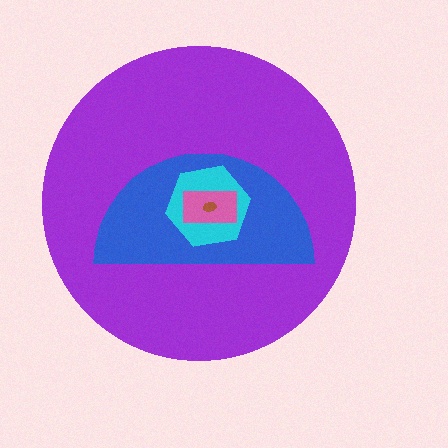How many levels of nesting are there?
5.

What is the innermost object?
The brown ellipse.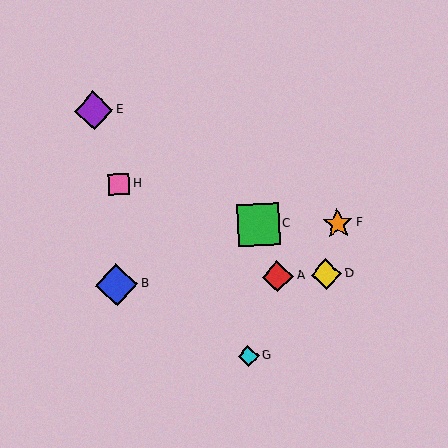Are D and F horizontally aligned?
No, D is at y≈274 and F is at y≈224.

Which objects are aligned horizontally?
Objects A, B, D are aligned horizontally.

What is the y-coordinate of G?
Object G is at y≈356.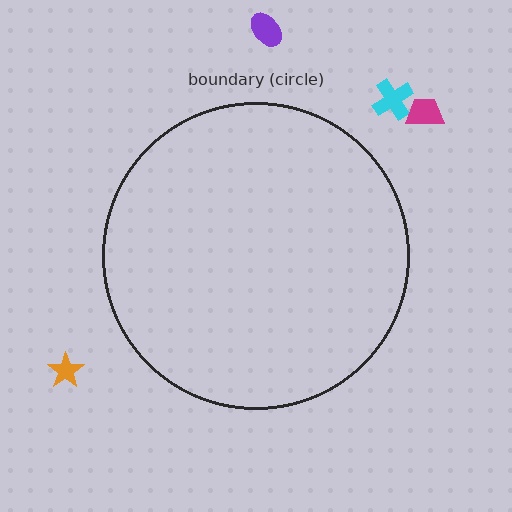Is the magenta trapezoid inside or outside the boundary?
Outside.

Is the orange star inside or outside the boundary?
Outside.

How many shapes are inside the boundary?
0 inside, 4 outside.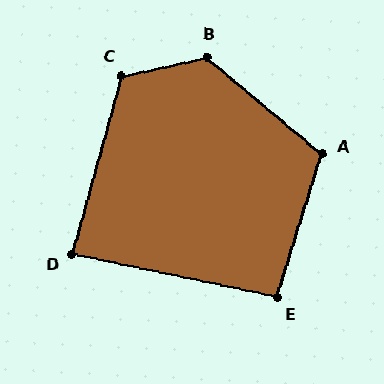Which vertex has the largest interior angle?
B, at approximately 127 degrees.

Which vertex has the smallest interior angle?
D, at approximately 86 degrees.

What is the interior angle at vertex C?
Approximately 118 degrees (obtuse).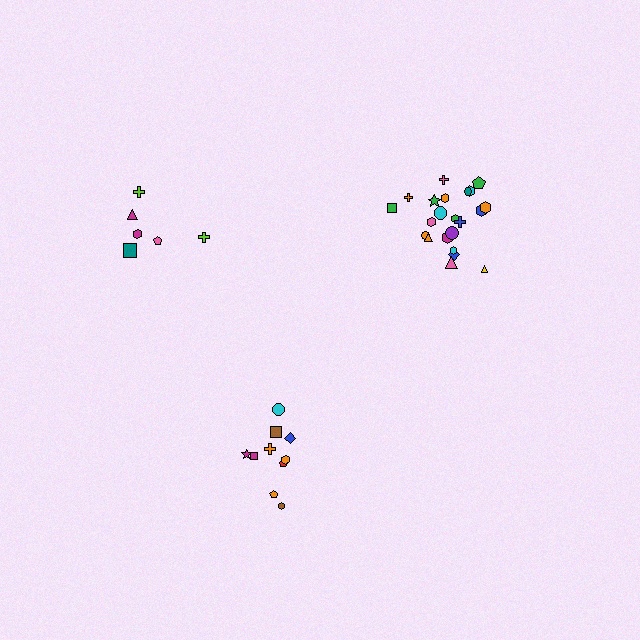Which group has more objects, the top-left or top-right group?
The top-right group.